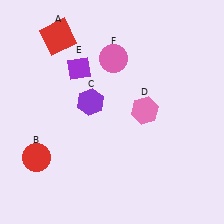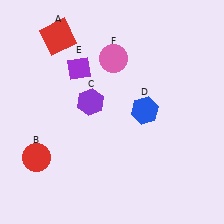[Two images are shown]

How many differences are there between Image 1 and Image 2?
There is 1 difference between the two images.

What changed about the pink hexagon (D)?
In Image 1, D is pink. In Image 2, it changed to blue.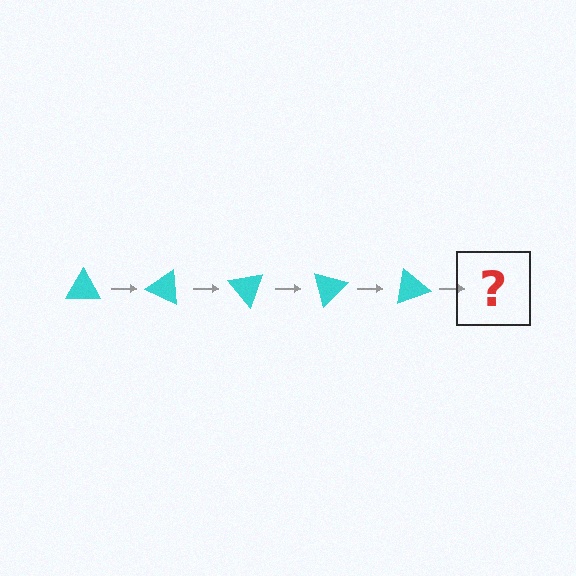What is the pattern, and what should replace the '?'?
The pattern is that the triangle rotates 25 degrees each step. The '?' should be a cyan triangle rotated 125 degrees.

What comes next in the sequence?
The next element should be a cyan triangle rotated 125 degrees.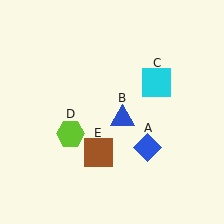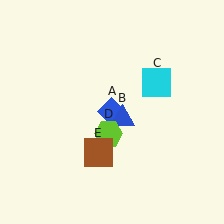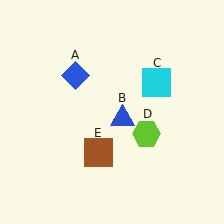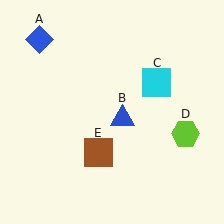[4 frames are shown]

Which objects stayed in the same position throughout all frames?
Blue triangle (object B) and cyan square (object C) and brown square (object E) remained stationary.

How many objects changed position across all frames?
2 objects changed position: blue diamond (object A), lime hexagon (object D).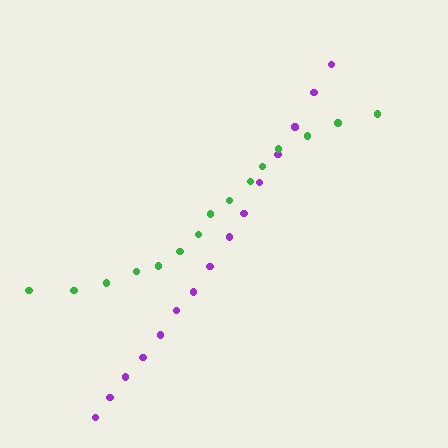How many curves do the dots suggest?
There are 2 distinct paths.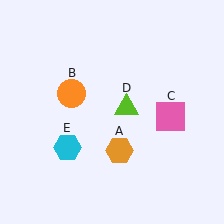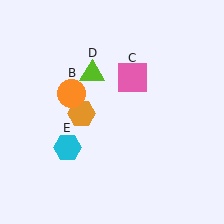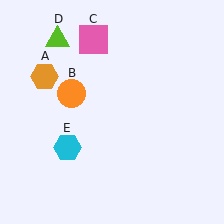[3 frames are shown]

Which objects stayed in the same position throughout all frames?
Orange circle (object B) and cyan hexagon (object E) remained stationary.